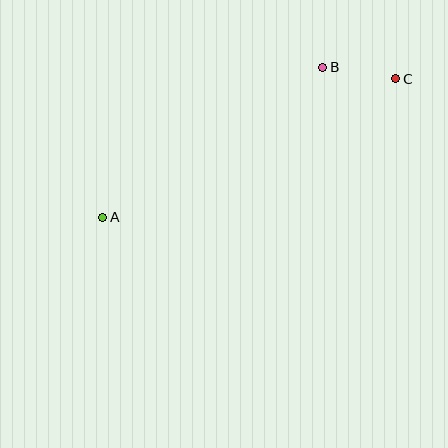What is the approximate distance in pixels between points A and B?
The distance between A and B is approximately 266 pixels.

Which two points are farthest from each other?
Points A and C are farthest from each other.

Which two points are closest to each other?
Points B and C are closest to each other.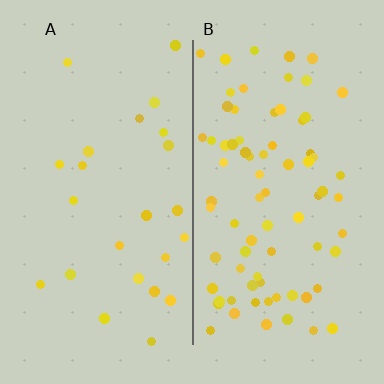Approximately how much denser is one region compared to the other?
Approximately 3.2× — region B over region A.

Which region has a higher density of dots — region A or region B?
B (the right).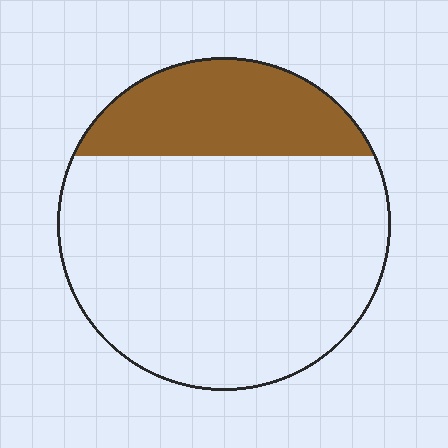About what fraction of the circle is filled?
About one quarter (1/4).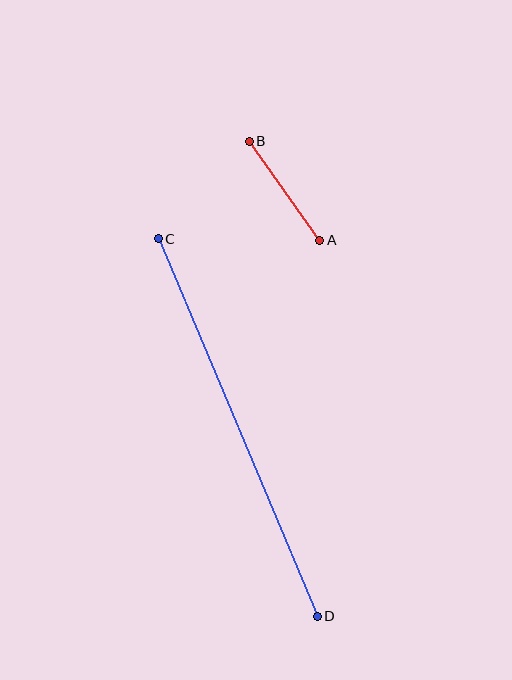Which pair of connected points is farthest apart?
Points C and D are farthest apart.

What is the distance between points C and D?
The distance is approximately 409 pixels.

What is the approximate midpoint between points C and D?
The midpoint is at approximately (238, 427) pixels.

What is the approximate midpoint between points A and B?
The midpoint is at approximately (285, 191) pixels.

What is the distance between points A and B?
The distance is approximately 122 pixels.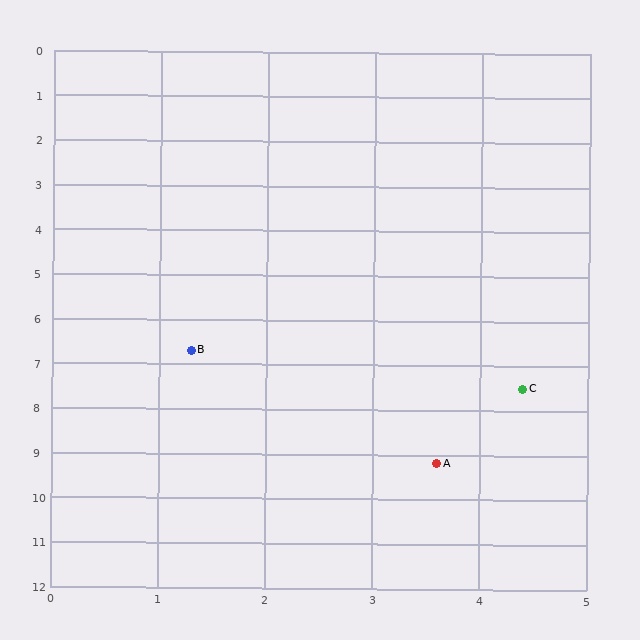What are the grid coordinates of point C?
Point C is at approximately (4.4, 7.5).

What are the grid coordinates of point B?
Point B is at approximately (1.3, 6.7).